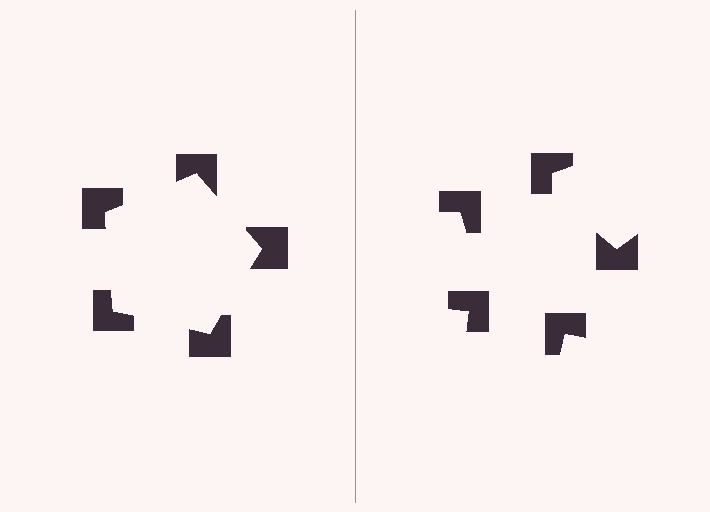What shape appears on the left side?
An illusory pentagon.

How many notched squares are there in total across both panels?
10 — 5 on each side.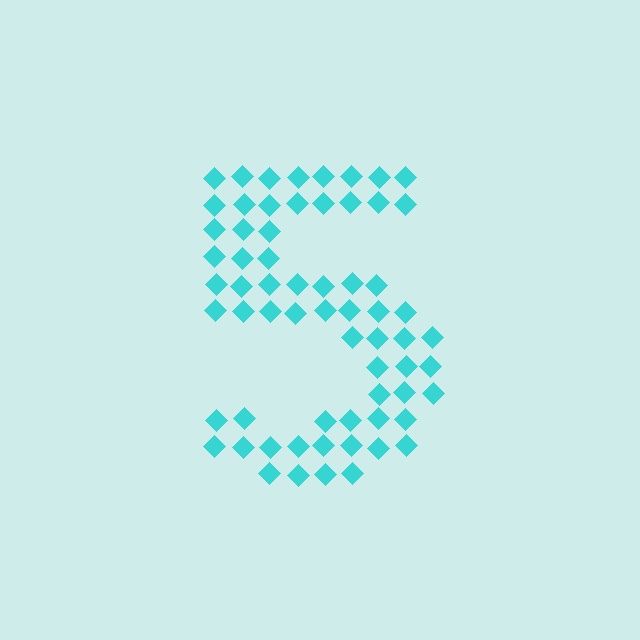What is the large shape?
The large shape is the digit 5.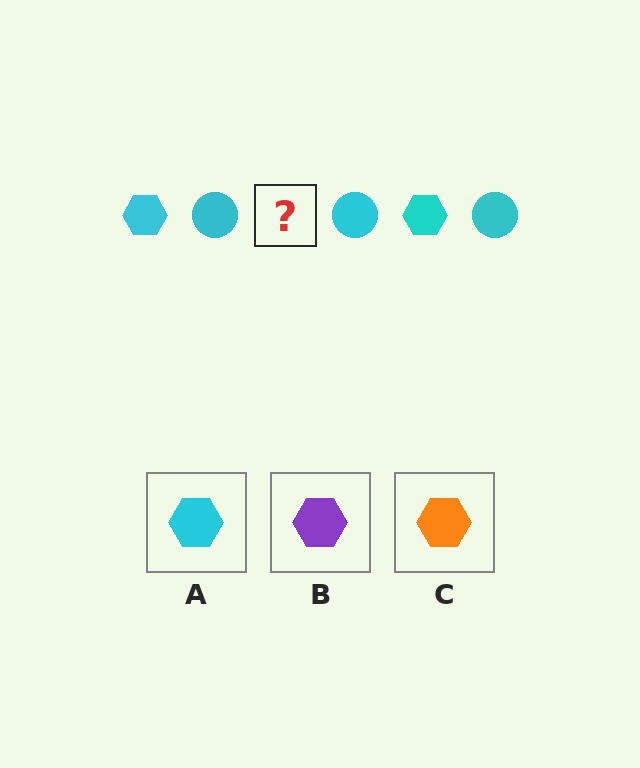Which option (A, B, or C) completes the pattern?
A.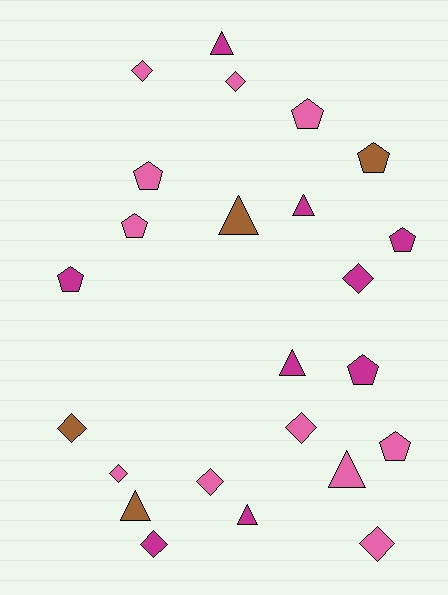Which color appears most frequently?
Pink, with 11 objects.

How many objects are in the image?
There are 24 objects.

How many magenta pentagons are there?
There are 3 magenta pentagons.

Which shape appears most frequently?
Diamond, with 9 objects.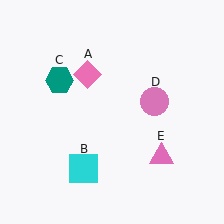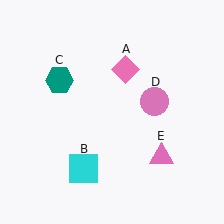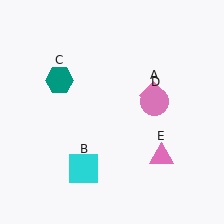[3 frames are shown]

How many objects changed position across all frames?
1 object changed position: pink diamond (object A).